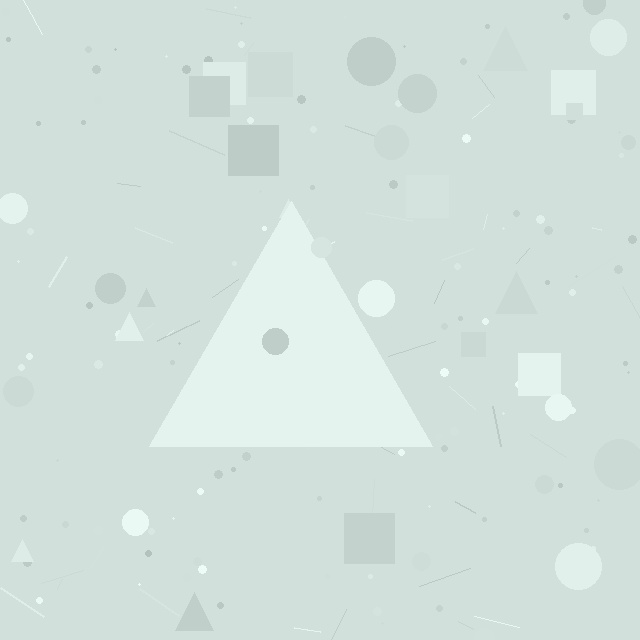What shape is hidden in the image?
A triangle is hidden in the image.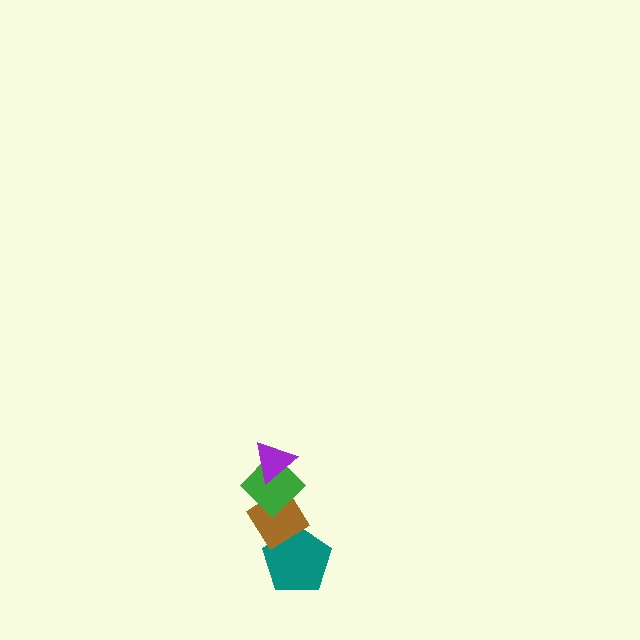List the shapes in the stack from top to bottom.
From top to bottom: the purple triangle, the green diamond, the brown diamond, the teal pentagon.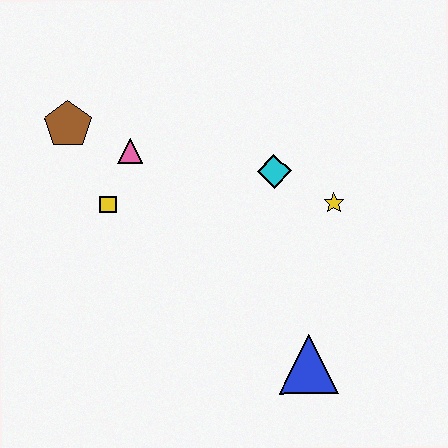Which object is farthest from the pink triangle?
The blue triangle is farthest from the pink triangle.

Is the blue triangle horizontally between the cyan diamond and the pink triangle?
No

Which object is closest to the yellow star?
The cyan diamond is closest to the yellow star.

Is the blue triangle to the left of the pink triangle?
No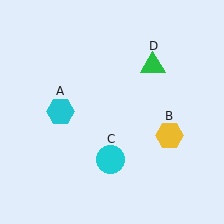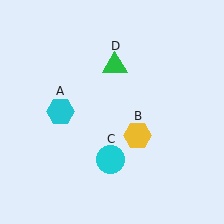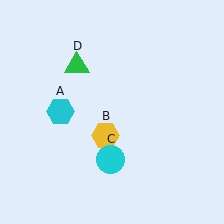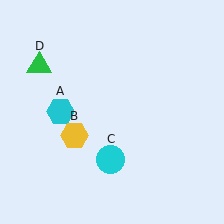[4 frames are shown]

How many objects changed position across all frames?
2 objects changed position: yellow hexagon (object B), green triangle (object D).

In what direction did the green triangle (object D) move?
The green triangle (object D) moved left.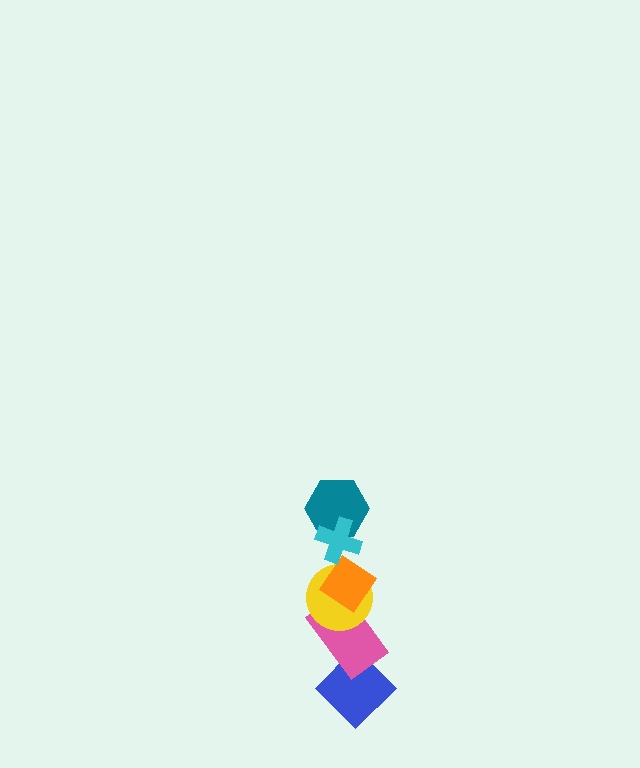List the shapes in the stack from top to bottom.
From top to bottom: the cyan cross, the teal hexagon, the orange diamond, the yellow circle, the pink rectangle, the blue diamond.